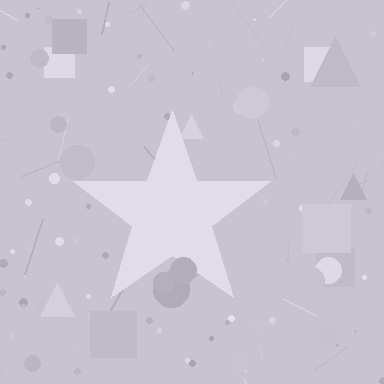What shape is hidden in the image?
A star is hidden in the image.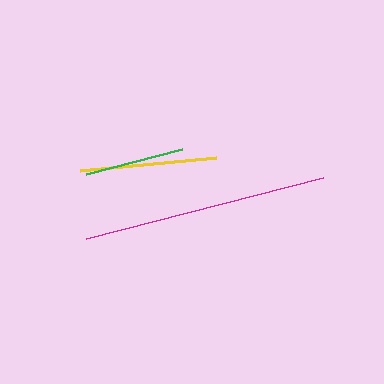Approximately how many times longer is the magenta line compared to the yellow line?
The magenta line is approximately 1.8 times the length of the yellow line.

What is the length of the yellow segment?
The yellow segment is approximately 136 pixels long.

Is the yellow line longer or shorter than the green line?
The yellow line is longer than the green line.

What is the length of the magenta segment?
The magenta segment is approximately 244 pixels long.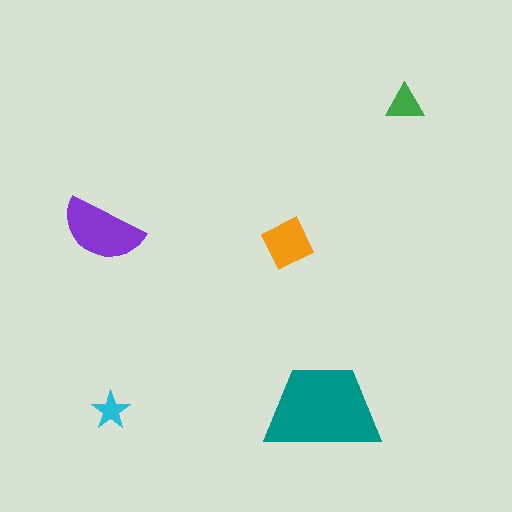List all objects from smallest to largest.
The cyan star, the green triangle, the orange square, the purple semicircle, the teal trapezoid.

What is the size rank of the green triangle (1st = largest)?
4th.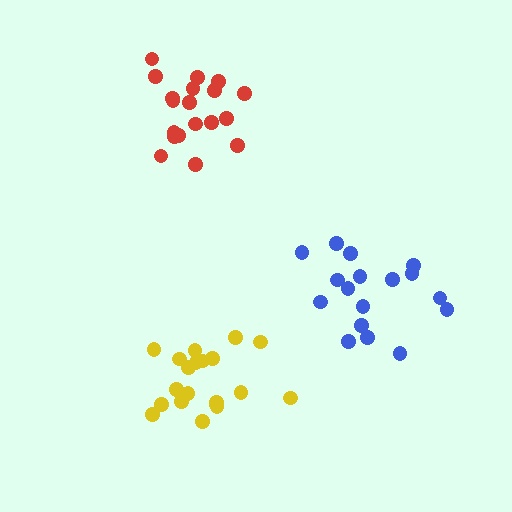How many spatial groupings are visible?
There are 3 spatial groupings.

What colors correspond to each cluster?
The clusters are colored: yellow, red, blue.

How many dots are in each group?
Group 1: 20 dots, Group 2: 19 dots, Group 3: 17 dots (56 total).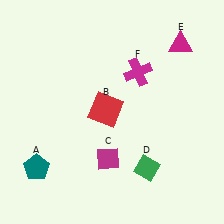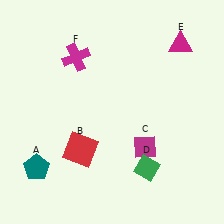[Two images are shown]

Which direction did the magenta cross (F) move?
The magenta cross (F) moved left.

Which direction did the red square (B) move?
The red square (B) moved down.